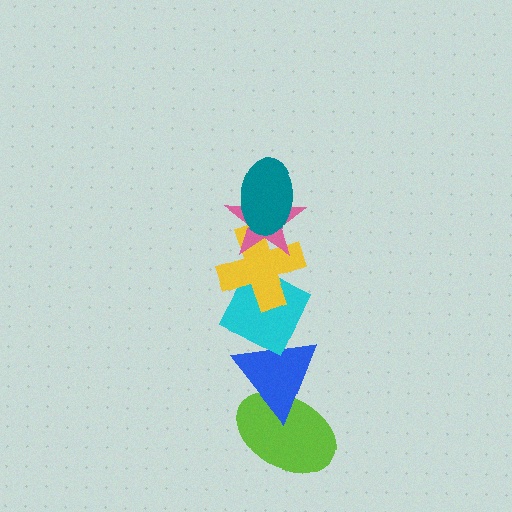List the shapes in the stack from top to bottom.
From top to bottom: the teal ellipse, the pink star, the yellow cross, the cyan diamond, the blue triangle, the lime ellipse.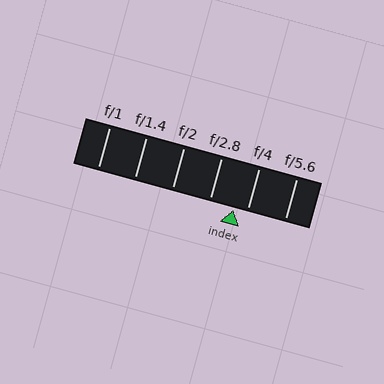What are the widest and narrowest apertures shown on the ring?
The widest aperture shown is f/1 and the narrowest is f/5.6.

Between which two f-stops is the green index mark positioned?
The index mark is between f/2.8 and f/4.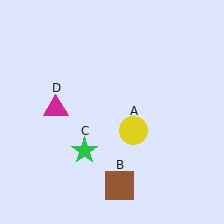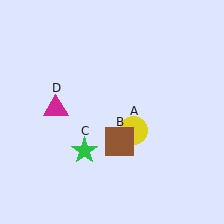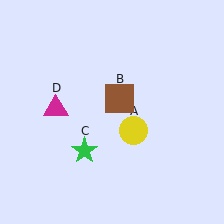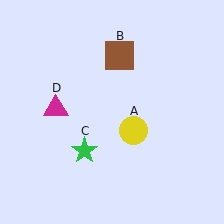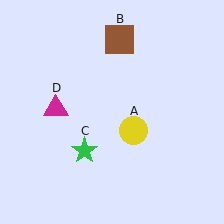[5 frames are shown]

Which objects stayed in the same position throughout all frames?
Yellow circle (object A) and green star (object C) and magenta triangle (object D) remained stationary.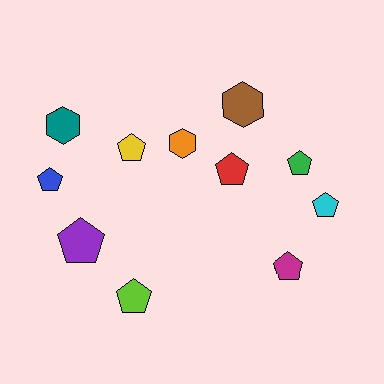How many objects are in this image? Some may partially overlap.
There are 11 objects.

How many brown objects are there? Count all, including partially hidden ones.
There is 1 brown object.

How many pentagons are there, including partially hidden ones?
There are 8 pentagons.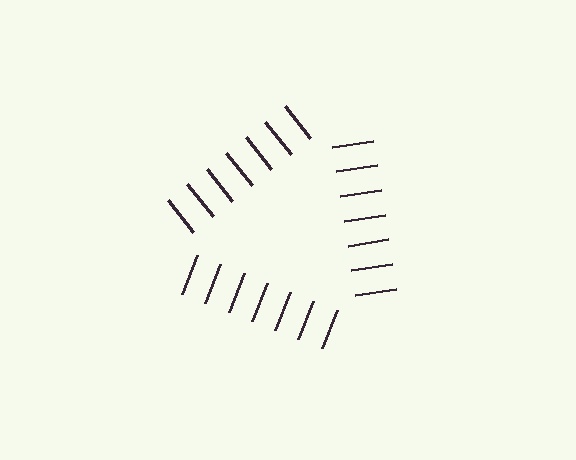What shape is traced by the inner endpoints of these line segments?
An illusory triangle — the line segments terminate on its edges but no continuous stroke is drawn.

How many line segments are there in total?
21 — 7 along each of the 3 edges.